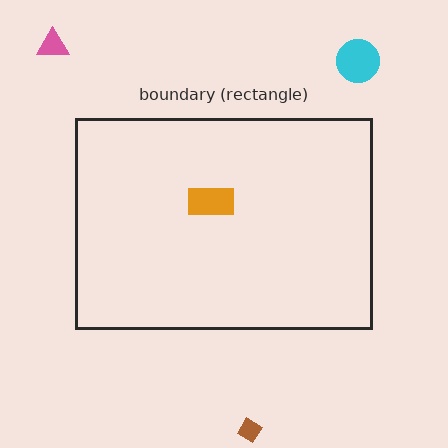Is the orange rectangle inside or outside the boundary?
Inside.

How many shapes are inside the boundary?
1 inside, 3 outside.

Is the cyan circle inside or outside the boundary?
Outside.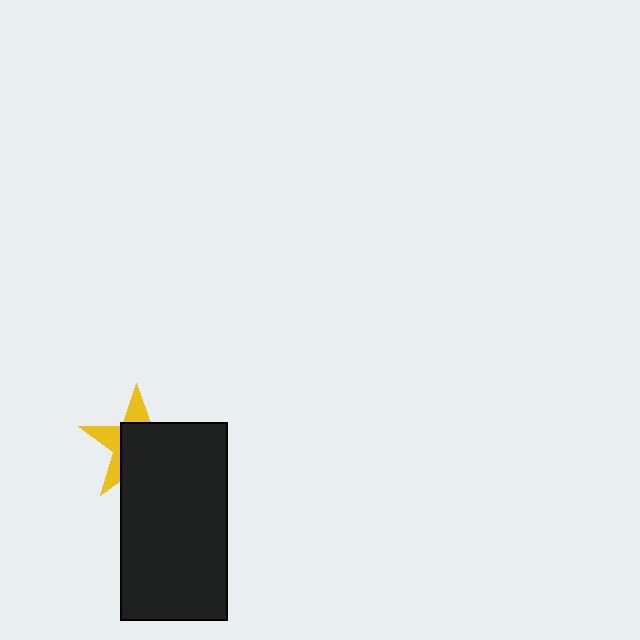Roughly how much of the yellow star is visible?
A small part of it is visible (roughly 35%).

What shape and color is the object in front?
The object in front is a black rectangle.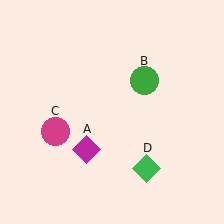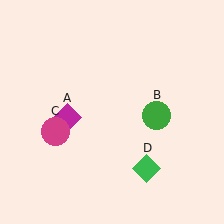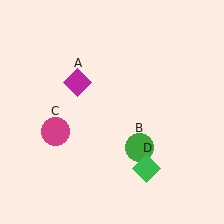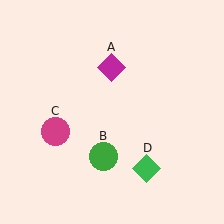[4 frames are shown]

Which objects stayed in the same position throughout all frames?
Magenta circle (object C) and green diamond (object D) remained stationary.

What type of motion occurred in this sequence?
The magenta diamond (object A), green circle (object B) rotated clockwise around the center of the scene.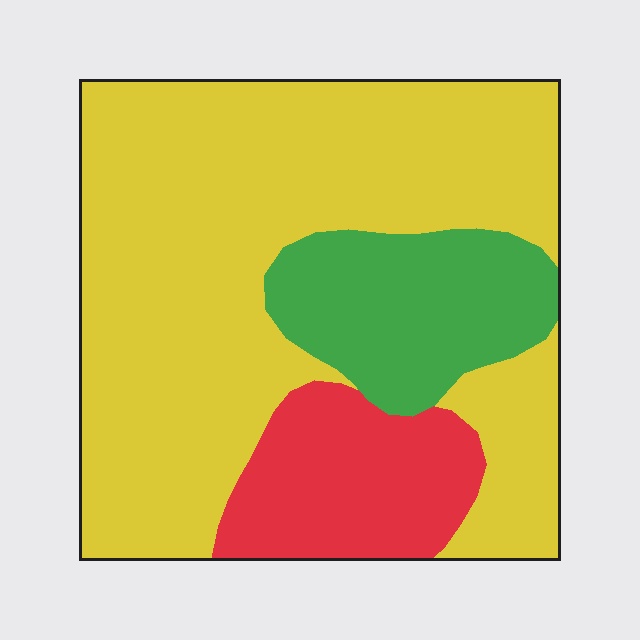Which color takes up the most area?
Yellow, at roughly 65%.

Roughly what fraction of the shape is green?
Green takes up about one sixth (1/6) of the shape.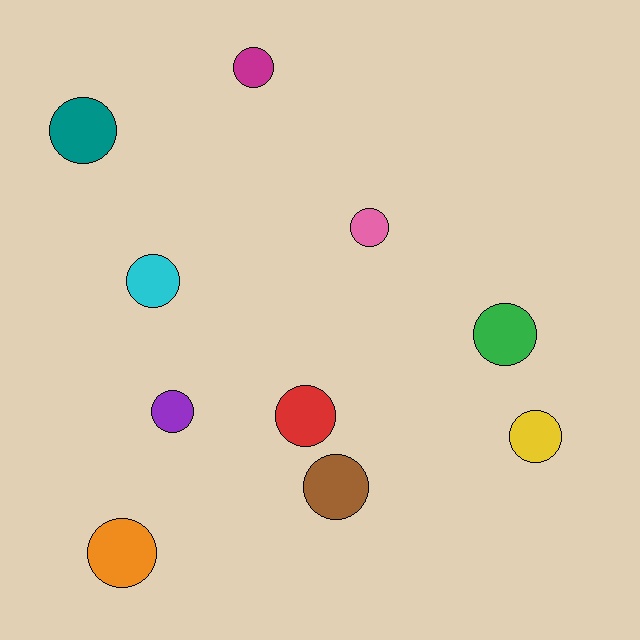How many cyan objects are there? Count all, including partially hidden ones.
There is 1 cyan object.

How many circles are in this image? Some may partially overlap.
There are 10 circles.